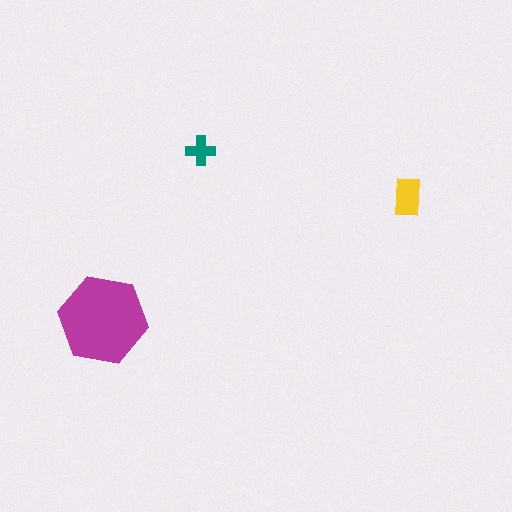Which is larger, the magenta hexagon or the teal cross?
The magenta hexagon.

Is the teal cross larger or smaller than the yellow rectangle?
Smaller.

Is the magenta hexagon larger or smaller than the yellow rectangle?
Larger.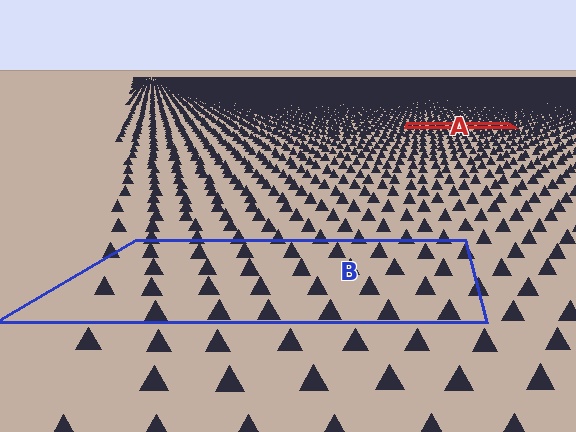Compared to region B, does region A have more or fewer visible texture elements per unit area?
Region A has more texture elements per unit area — they are packed more densely because it is farther away.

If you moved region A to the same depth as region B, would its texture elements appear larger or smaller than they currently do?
They would appear larger. At a closer depth, the same texture elements are projected at a bigger on-screen size.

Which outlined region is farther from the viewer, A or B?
Region A is farther from the viewer — the texture elements inside it appear smaller and more densely packed.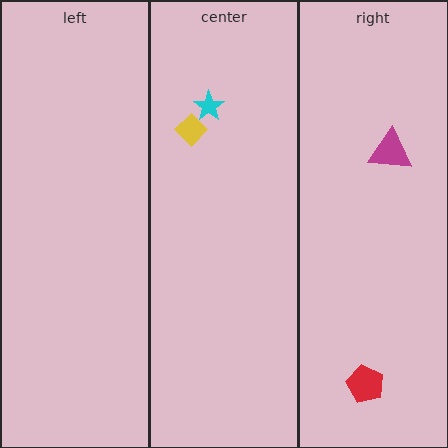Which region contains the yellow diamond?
The center region.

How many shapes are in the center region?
2.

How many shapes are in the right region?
2.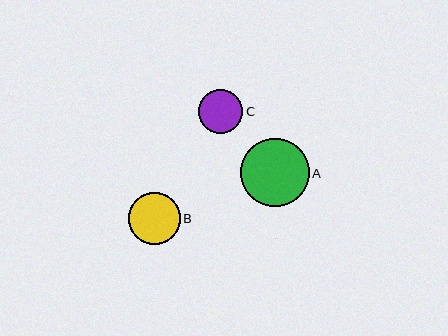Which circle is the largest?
Circle A is the largest with a size of approximately 68 pixels.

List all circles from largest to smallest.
From largest to smallest: A, B, C.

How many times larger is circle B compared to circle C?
Circle B is approximately 1.2 times the size of circle C.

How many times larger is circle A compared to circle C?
Circle A is approximately 1.6 times the size of circle C.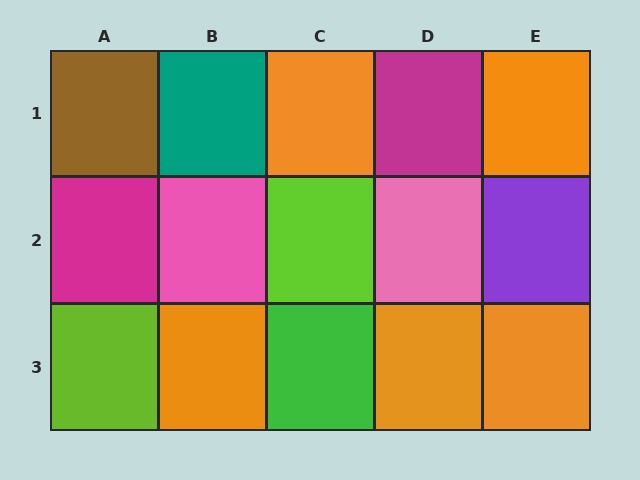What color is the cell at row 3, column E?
Orange.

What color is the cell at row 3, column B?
Orange.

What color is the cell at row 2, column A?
Magenta.